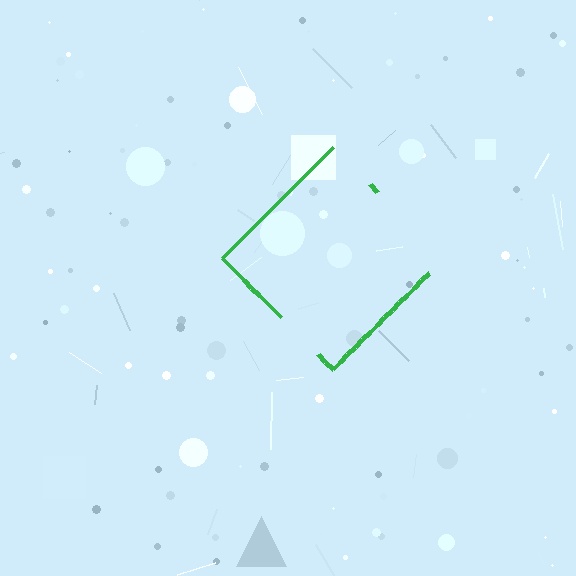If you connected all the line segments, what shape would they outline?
They would outline a diamond.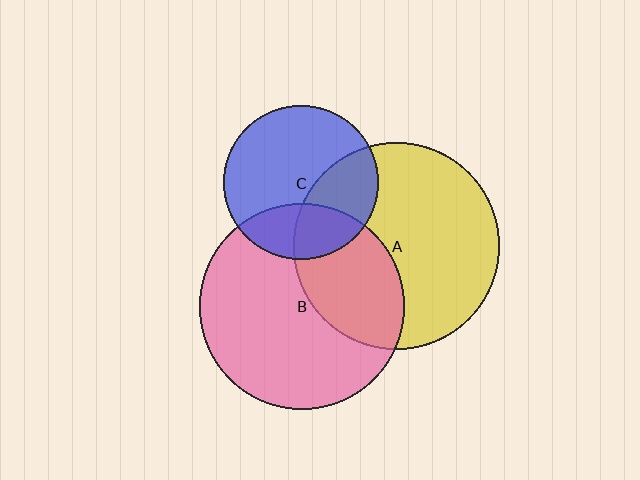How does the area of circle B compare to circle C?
Approximately 1.8 times.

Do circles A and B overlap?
Yes.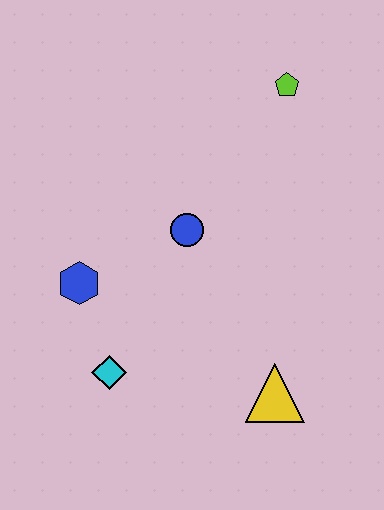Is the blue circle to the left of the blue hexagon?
No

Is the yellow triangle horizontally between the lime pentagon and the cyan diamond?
Yes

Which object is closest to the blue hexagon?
The cyan diamond is closest to the blue hexagon.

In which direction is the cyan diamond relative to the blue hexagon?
The cyan diamond is below the blue hexagon.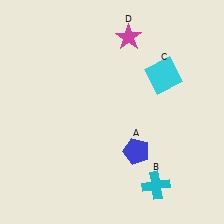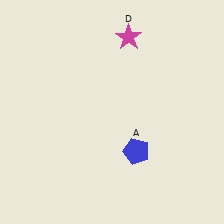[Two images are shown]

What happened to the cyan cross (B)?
The cyan cross (B) was removed in Image 2. It was in the bottom-right area of Image 1.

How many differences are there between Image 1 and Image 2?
There are 2 differences between the two images.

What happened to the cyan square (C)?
The cyan square (C) was removed in Image 2. It was in the top-right area of Image 1.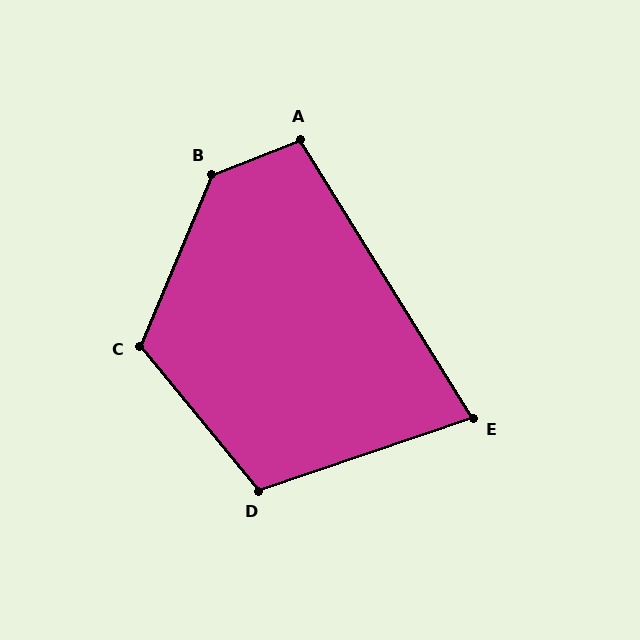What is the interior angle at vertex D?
Approximately 111 degrees (obtuse).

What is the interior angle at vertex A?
Approximately 100 degrees (obtuse).